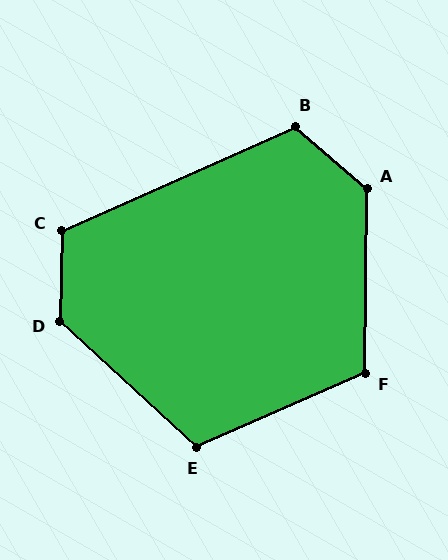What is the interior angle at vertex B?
Approximately 115 degrees (obtuse).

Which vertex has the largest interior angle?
D, at approximately 131 degrees.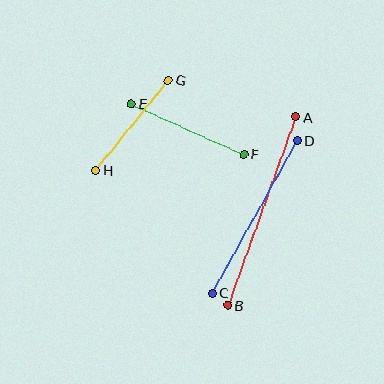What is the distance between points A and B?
The distance is approximately 200 pixels.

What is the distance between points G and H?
The distance is approximately 115 pixels.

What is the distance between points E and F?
The distance is approximately 123 pixels.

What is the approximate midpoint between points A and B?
The midpoint is at approximately (262, 211) pixels.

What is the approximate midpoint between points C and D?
The midpoint is at approximately (255, 217) pixels.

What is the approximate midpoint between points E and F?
The midpoint is at approximately (188, 129) pixels.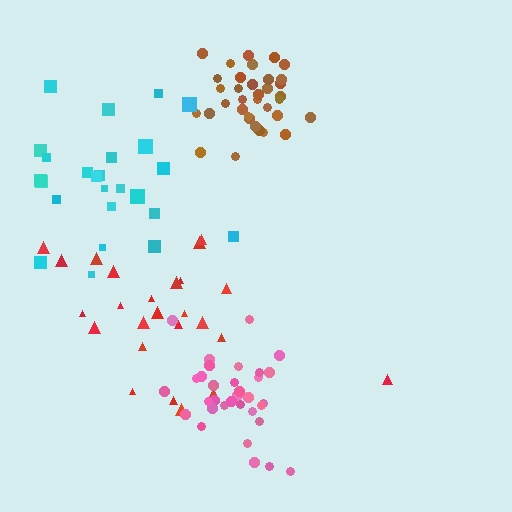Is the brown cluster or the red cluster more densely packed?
Brown.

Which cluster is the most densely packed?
Brown.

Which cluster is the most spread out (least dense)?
Red.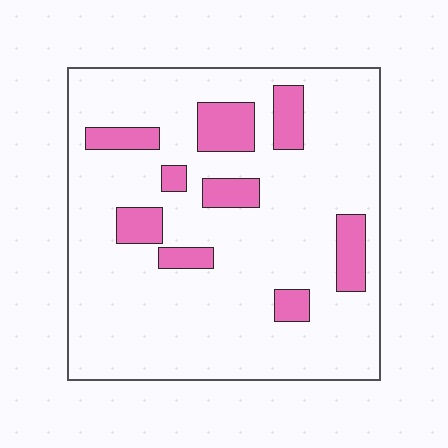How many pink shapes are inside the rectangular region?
9.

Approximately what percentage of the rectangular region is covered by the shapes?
Approximately 15%.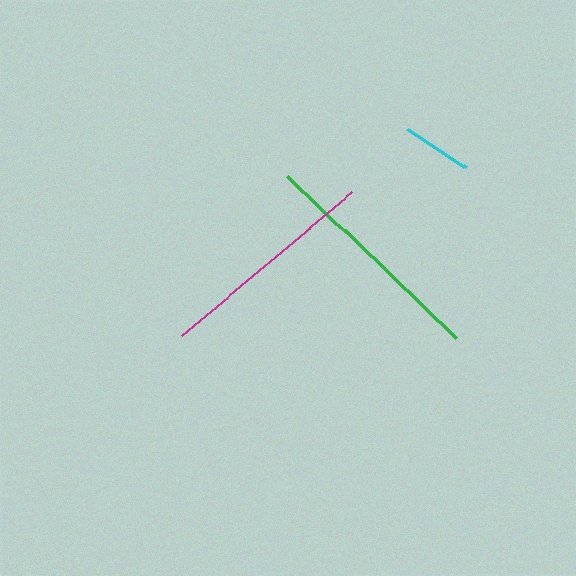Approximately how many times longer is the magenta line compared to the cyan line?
The magenta line is approximately 3.2 times the length of the cyan line.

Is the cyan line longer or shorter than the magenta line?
The magenta line is longer than the cyan line.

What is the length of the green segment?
The green segment is approximately 234 pixels long.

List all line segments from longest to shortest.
From longest to shortest: green, magenta, cyan.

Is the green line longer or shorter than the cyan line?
The green line is longer than the cyan line.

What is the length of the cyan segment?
The cyan segment is approximately 71 pixels long.